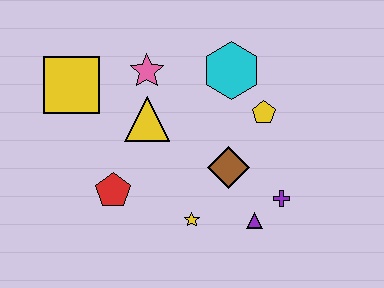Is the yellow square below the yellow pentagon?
No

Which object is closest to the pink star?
The yellow triangle is closest to the pink star.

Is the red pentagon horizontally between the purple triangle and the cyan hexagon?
No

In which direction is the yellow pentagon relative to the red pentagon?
The yellow pentagon is to the right of the red pentagon.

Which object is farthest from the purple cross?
The yellow square is farthest from the purple cross.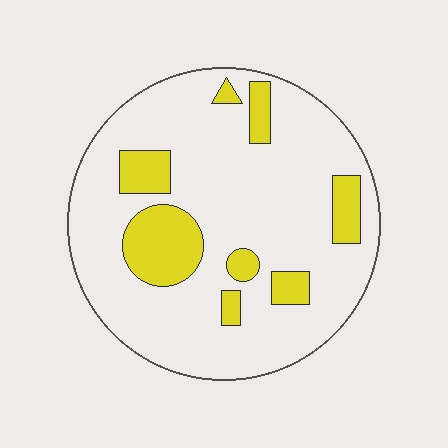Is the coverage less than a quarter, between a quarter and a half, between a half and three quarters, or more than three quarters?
Less than a quarter.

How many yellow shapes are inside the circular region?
8.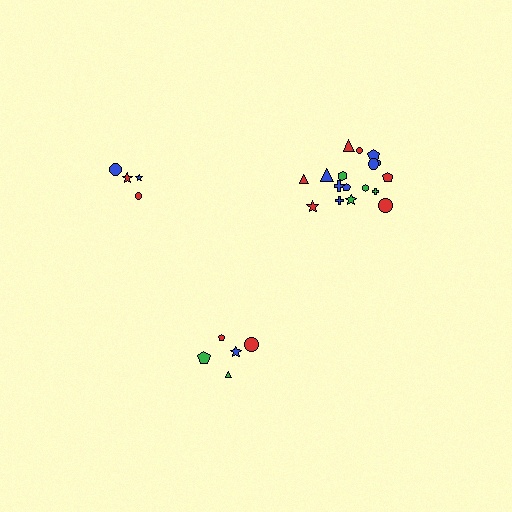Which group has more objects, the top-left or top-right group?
The top-right group.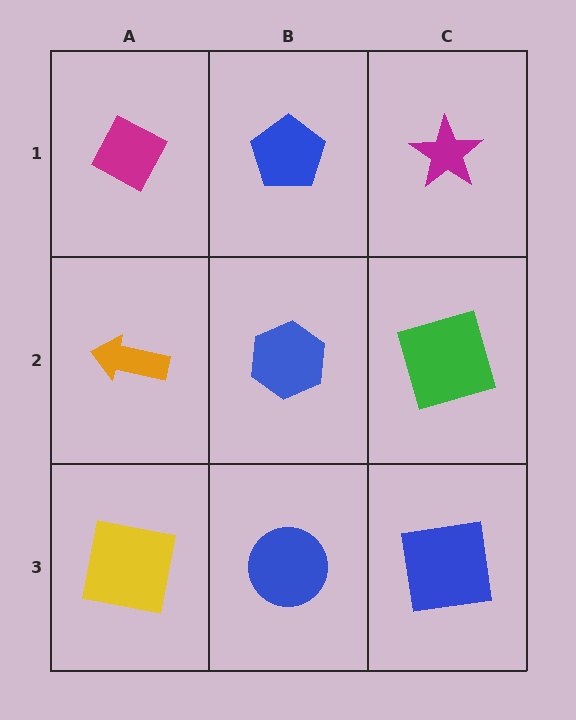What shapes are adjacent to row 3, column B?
A blue hexagon (row 2, column B), a yellow square (row 3, column A), a blue square (row 3, column C).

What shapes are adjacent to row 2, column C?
A magenta star (row 1, column C), a blue square (row 3, column C), a blue hexagon (row 2, column B).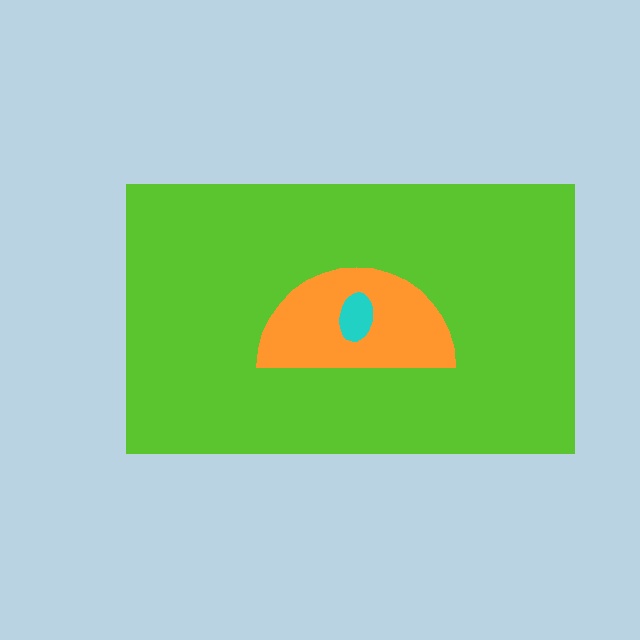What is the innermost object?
The cyan ellipse.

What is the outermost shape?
The lime rectangle.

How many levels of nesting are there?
3.